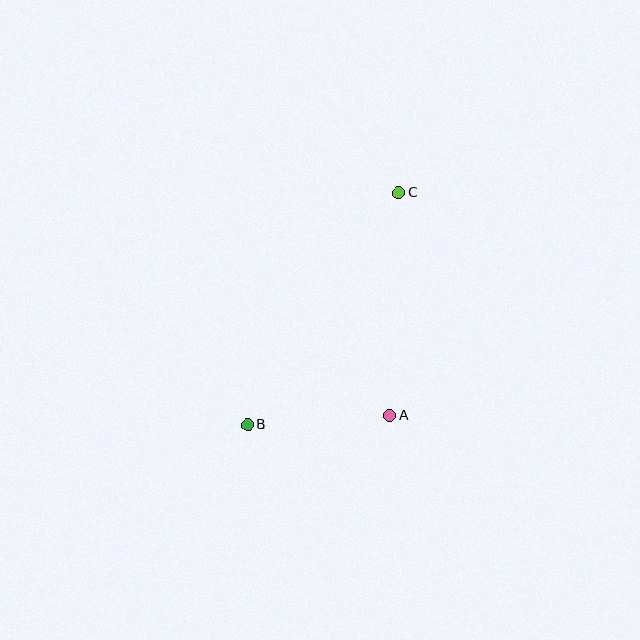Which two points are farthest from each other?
Points B and C are farthest from each other.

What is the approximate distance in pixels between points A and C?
The distance between A and C is approximately 223 pixels.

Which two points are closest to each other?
Points A and B are closest to each other.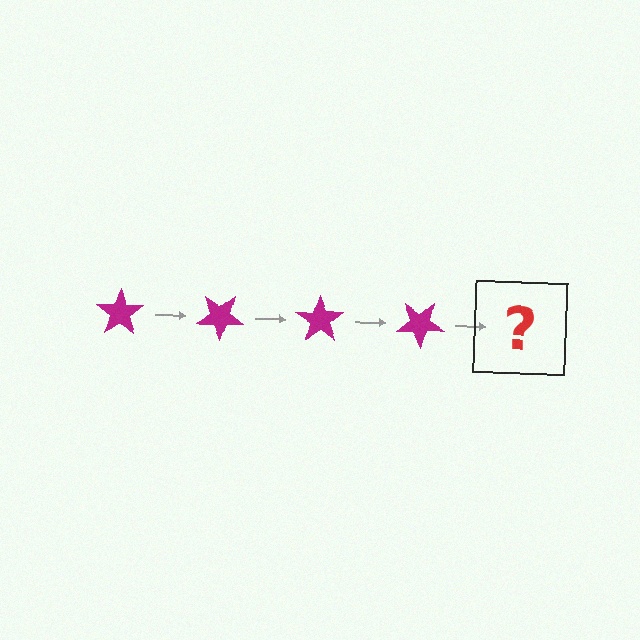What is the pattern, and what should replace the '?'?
The pattern is that the star rotates 35 degrees each step. The '?' should be a magenta star rotated 140 degrees.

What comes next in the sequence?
The next element should be a magenta star rotated 140 degrees.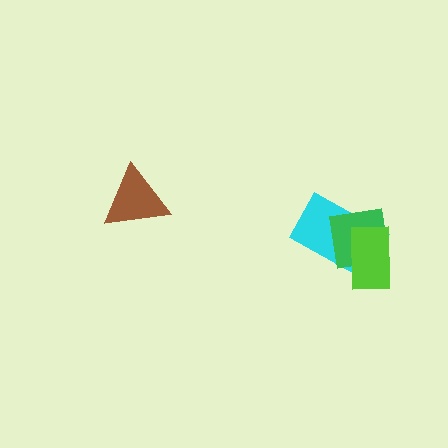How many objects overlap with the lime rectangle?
2 objects overlap with the lime rectangle.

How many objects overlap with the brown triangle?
0 objects overlap with the brown triangle.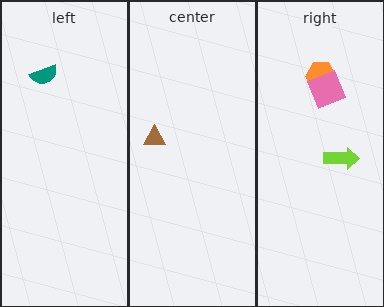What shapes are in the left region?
The teal semicircle.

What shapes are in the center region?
The brown triangle.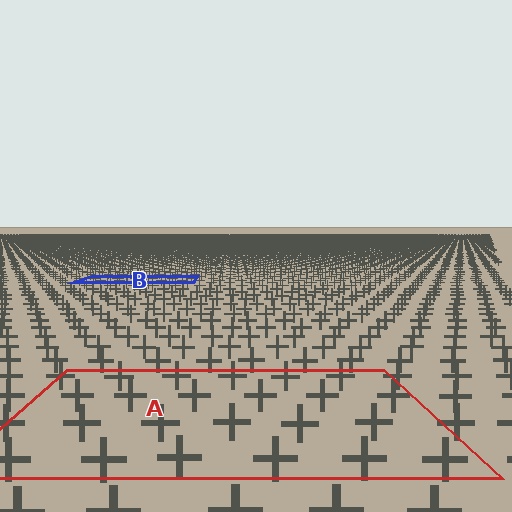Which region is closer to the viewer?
Region A is closer. The texture elements there are larger and more spread out.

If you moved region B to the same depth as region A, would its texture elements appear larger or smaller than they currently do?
They would appear larger. At a closer depth, the same texture elements are projected at a bigger on-screen size.